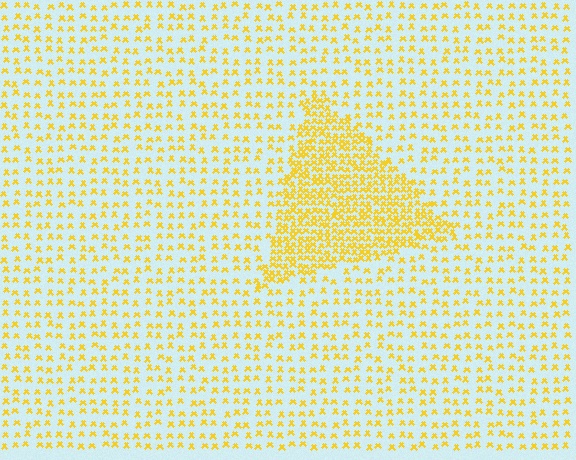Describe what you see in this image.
The image contains small yellow elements arranged at two different densities. A triangle-shaped region is visible where the elements are more densely packed than the surrounding area.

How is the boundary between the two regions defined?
The boundary is defined by a change in element density (approximately 2.5x ratio). All elements are the same color, size, and shape.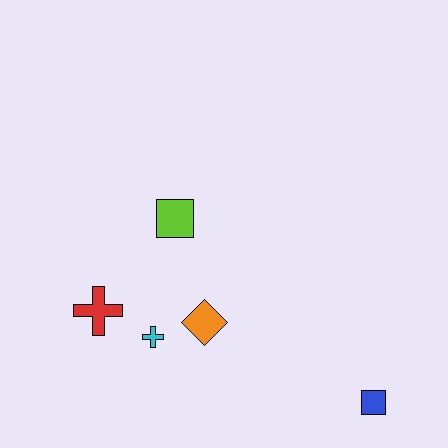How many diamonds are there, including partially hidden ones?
There is 1 diamond.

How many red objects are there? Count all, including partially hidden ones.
There is 1 red object.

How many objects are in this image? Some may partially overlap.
There are 5 objects.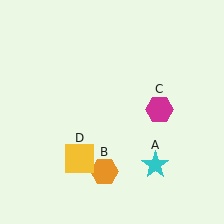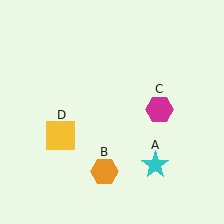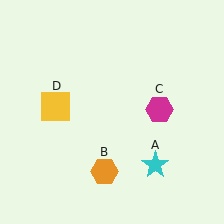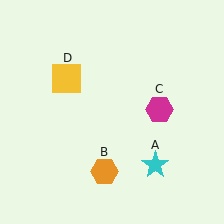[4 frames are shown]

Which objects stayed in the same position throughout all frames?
Cyan star (object A) and orange hexagon (object B) and magenta hexagon (object C) remained stationary.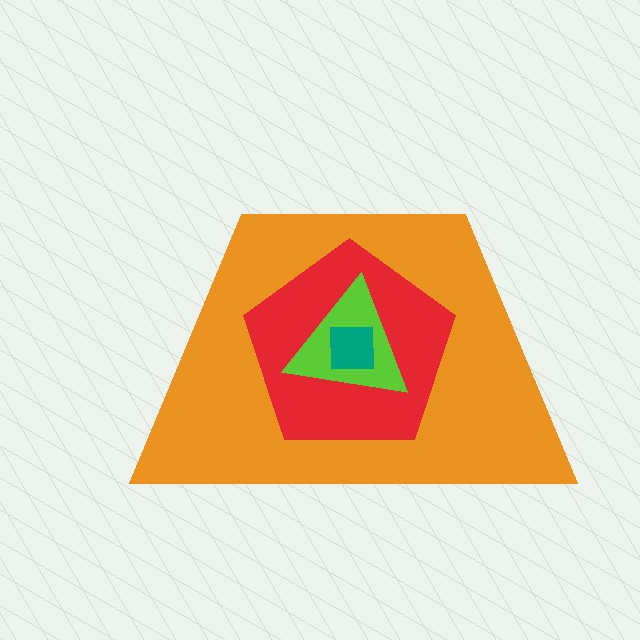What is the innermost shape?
The teal square.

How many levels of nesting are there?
4.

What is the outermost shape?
The orange trapezoid.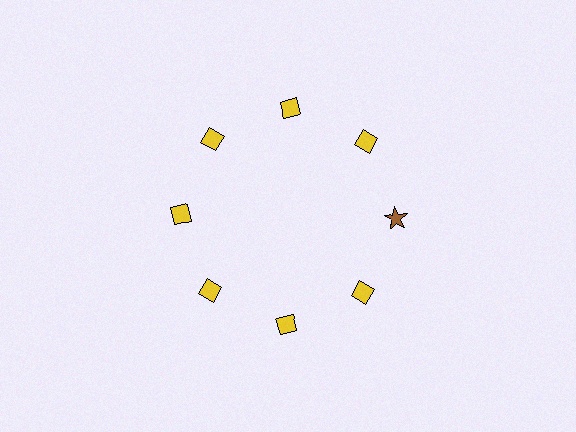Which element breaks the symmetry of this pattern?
The brown star at roughly the 3 o'clock position breaks the symmetry. All other shapes are yellow diamonds.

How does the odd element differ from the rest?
It differs in both color (brown instead of yellow) and shape (star instead of diamond).